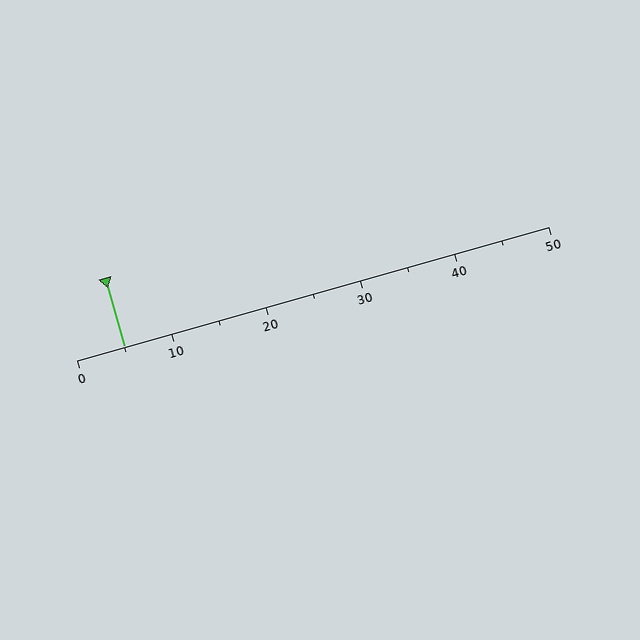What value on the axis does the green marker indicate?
The marker indicates approximately 5.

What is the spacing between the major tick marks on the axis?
The major ticks are spaced 10 apart.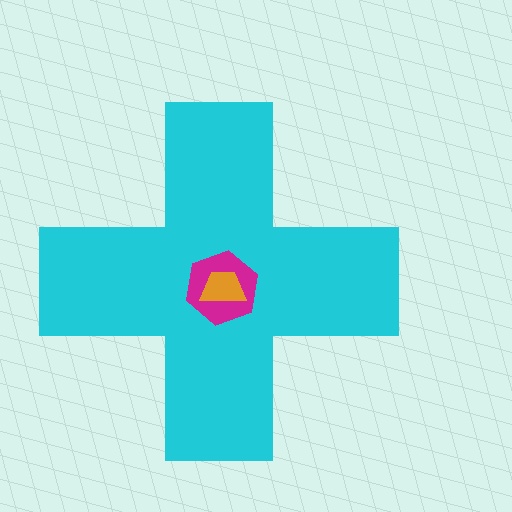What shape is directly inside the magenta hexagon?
The orange trapezoid.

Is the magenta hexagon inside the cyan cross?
Yes.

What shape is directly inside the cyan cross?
The magenta hexagon.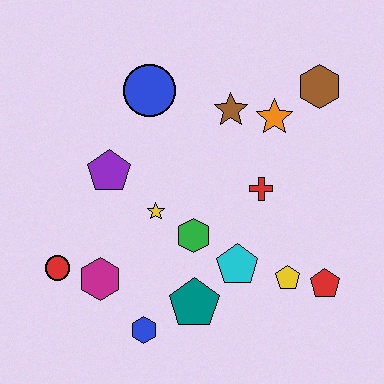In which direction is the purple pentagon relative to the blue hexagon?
The purple pentagon is above the blue hexagon.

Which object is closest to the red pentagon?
The yellow pentagon is closest to the red pentagon.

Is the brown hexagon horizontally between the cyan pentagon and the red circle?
No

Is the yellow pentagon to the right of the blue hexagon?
Yes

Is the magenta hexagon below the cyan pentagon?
Yes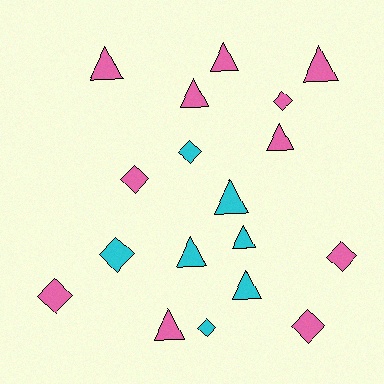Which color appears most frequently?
Pink, with 11 objects.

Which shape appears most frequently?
Triangle, with 10 objects.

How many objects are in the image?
There are 18 objects.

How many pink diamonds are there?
There are 5 pink diamonds.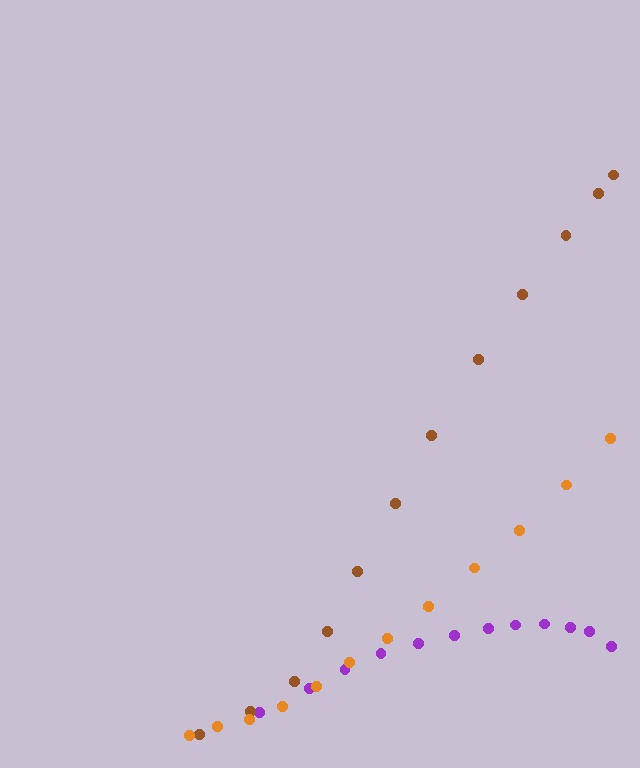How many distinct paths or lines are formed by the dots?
There are 3 distinct paths.